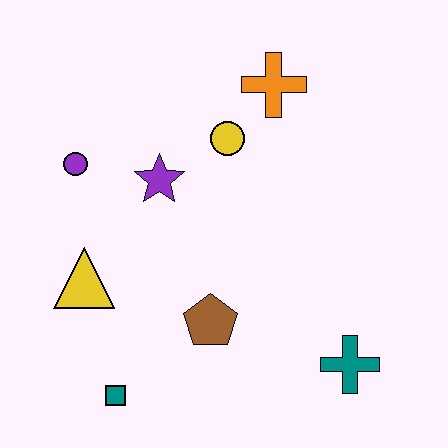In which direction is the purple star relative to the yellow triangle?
The purple star is above the yellow triangle.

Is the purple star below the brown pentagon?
No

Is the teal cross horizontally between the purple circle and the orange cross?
No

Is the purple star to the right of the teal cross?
No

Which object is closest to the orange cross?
The yellow circle is closest to the orange cross.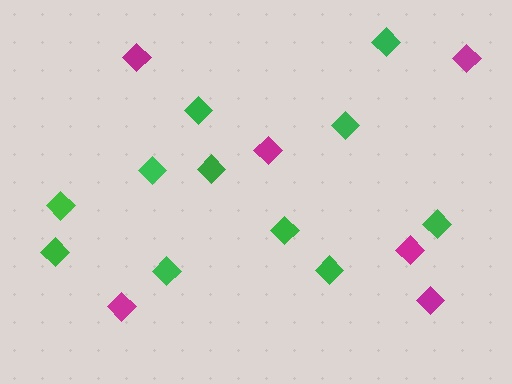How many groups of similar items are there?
There are 2 groups: one group of magenta diamonds (6) and one group of green diamonds (11).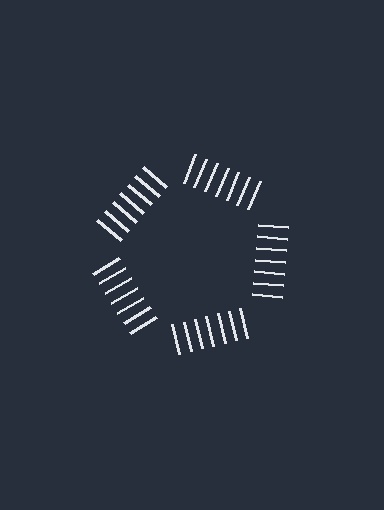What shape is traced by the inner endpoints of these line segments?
An illusory pentagon — the line segments terminate on its edges but no continuous stroke is drawn.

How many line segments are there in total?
35 — 7 along each of the 5 edges.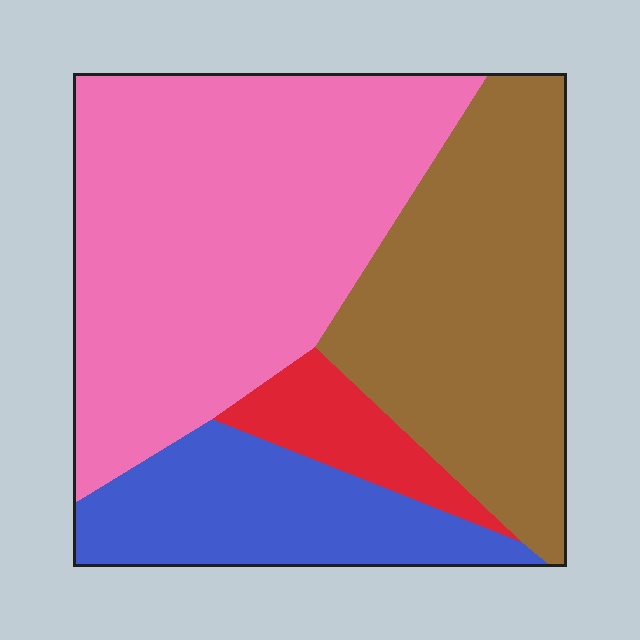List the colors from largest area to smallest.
From largest to smallest: pink, brown, blue, red.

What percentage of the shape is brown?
Brown takes up about one third (1/3) of the shape.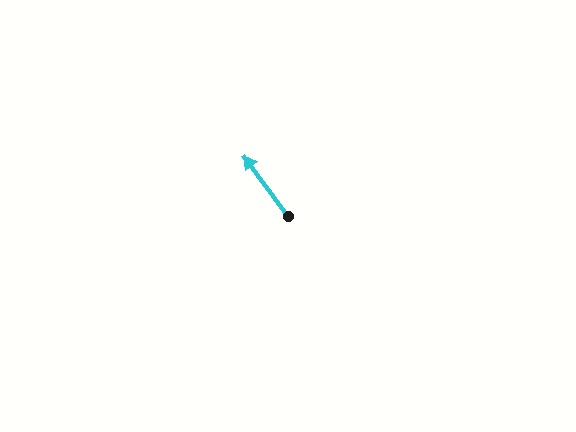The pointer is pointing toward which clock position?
Roughly 11 o'clock.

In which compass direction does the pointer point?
Northwest.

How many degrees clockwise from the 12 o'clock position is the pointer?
Approximately 324 degrees.